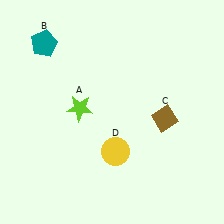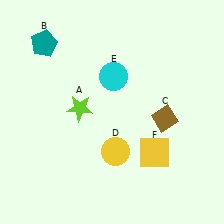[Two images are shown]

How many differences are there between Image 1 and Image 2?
There are 2 differences between the two images.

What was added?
A cyan circle (E), a yellow square (F) were added in Image 2.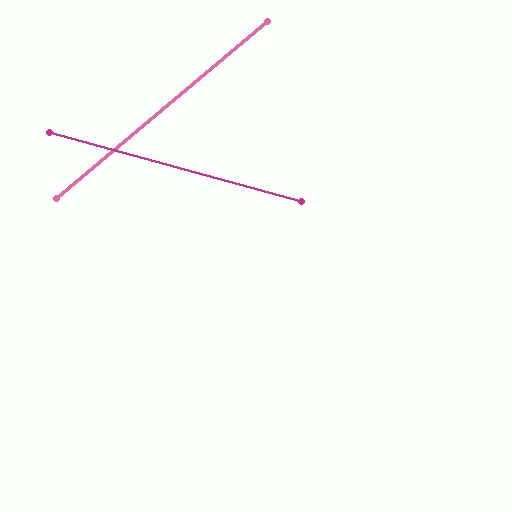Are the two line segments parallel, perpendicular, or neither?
Neither parallel nor perpendicular — they differ by about 55°.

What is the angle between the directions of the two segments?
Approximately 55 degrees.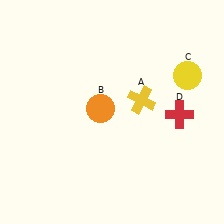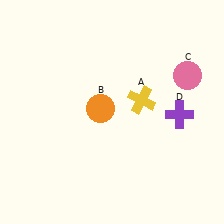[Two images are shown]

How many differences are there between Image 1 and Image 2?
There are 2 differences between the two images.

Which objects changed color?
C changed from yellow to pink. D changed from red to purple.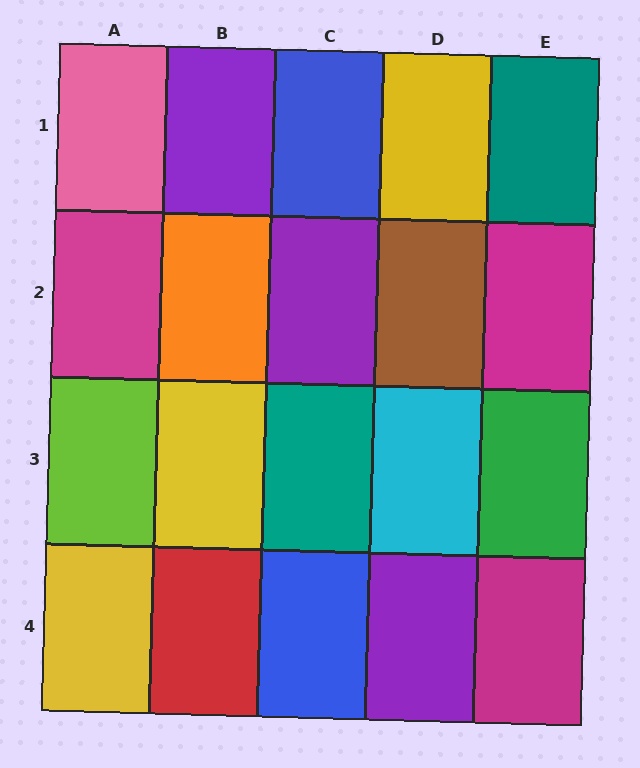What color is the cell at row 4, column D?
Purple.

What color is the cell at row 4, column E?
Magenta.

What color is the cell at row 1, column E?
Teal.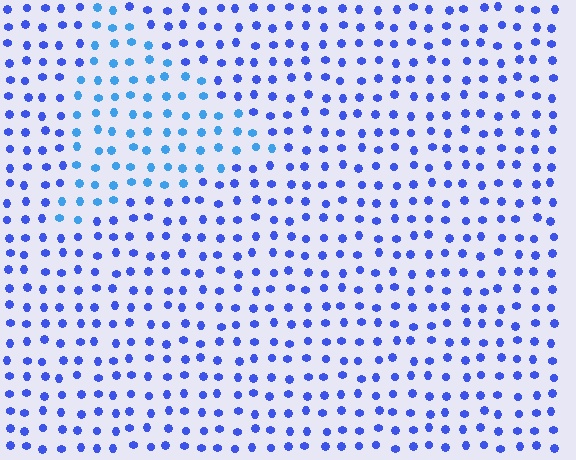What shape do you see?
I see a triangle.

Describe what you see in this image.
The image is filled with small blue elements in a uniform arrangement. A triangle-shaped region is visible where the elements are tinted to a slightly different hue, forming a subtle color boundary.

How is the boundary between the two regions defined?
The boundary is defined purely by a slight shift in hue (about 27 degrees). Spacing, size, and orientation are identical on both sides.